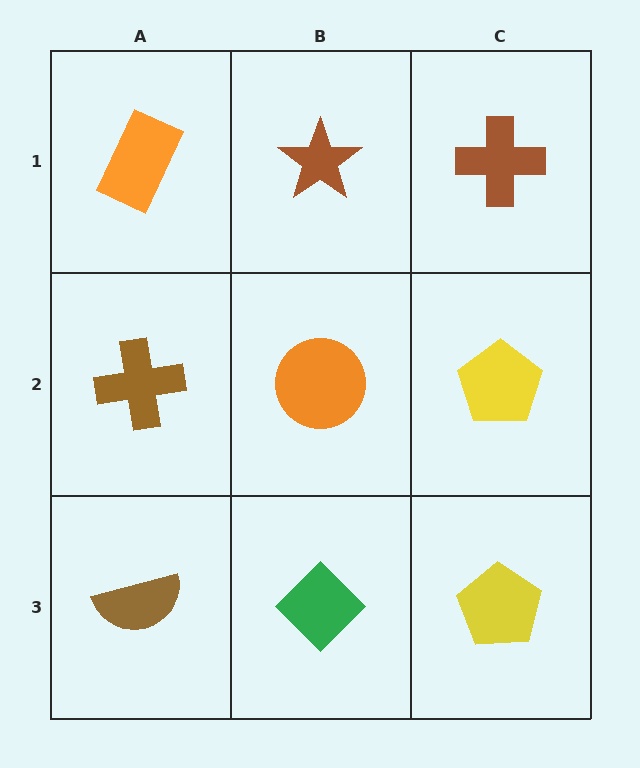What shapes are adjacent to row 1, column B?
An orange circle (row 2, column B), an orange rectangle (row 1, column A), a brown cross (row 1, column C).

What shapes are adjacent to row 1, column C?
A yellow pentagon (row 2, column C), a brown star (row 1, column B).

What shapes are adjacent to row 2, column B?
A brown star (row 1, column B), a green diamond (row 3, column B), a brown cross (row 2, column A), a yellow pentagon (row 2, column C).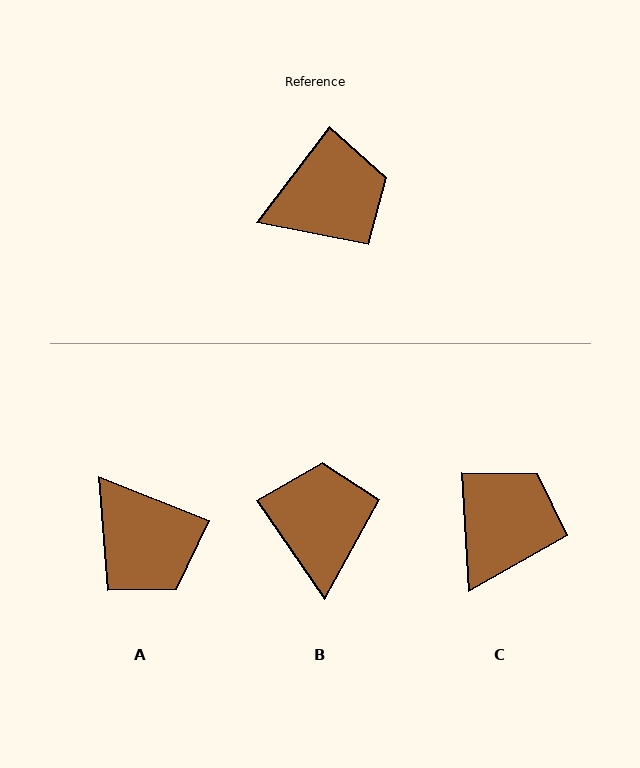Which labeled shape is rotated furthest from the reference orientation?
A, about 74 degrees away.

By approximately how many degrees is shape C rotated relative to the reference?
Approximately 41 degrees counter-clockwise.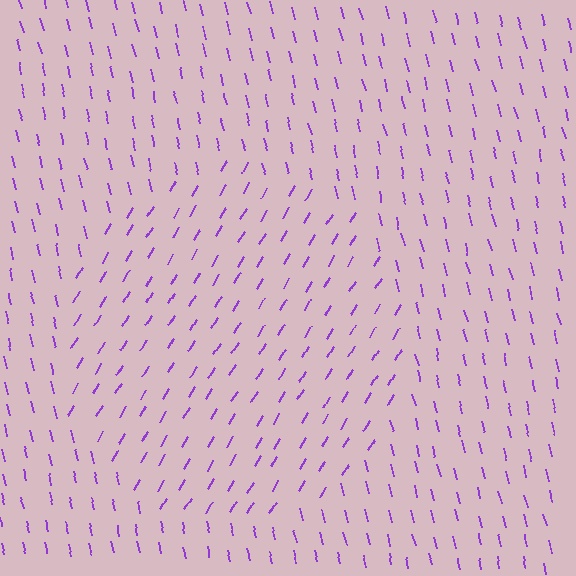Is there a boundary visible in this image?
Yes, there is a texture boundary formed by a change in line orientation.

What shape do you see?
I see a circle.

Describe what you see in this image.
The image is filled with small purple line segments. A circle region in the image has lines oriented differently from the surrounding lines, creating a visible texture boundary.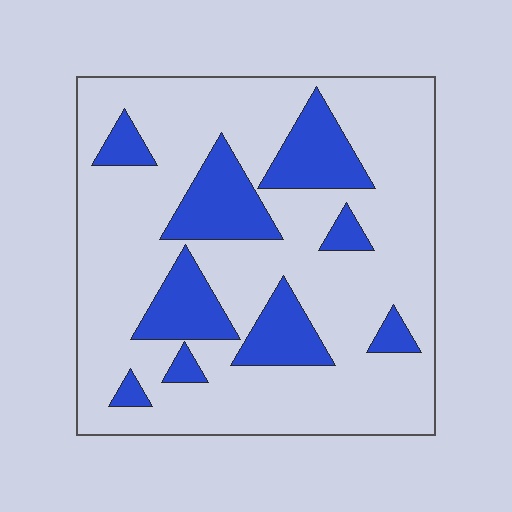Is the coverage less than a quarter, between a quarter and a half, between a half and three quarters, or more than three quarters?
Less than a quarter.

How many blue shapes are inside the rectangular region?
9.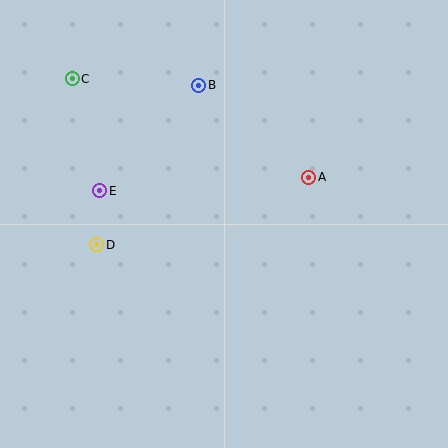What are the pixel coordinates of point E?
Point E is at (100, 191).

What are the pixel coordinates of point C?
Point C is at (72, 79).